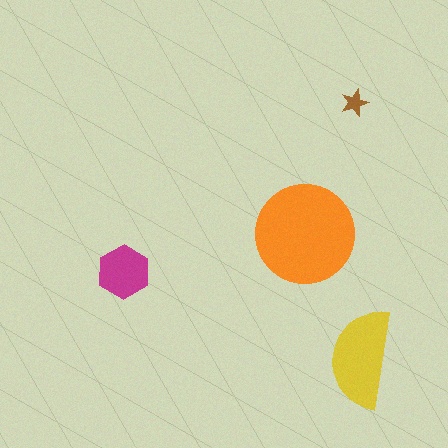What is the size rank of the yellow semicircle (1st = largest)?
2nd.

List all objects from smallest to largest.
The brown star, the magenta hexagon, the yellow semicircle, the orange circle.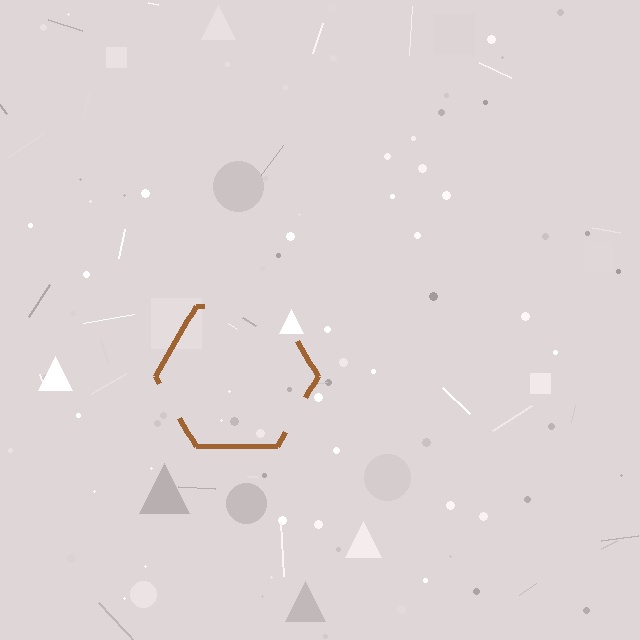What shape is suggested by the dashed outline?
The dashed outline suggests a hexagon.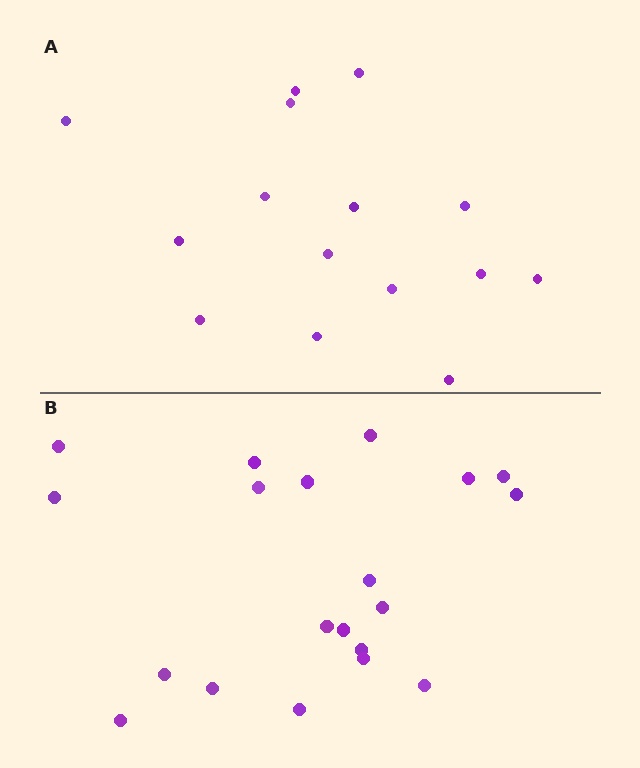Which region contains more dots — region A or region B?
Region B (the bottom region) has more dots.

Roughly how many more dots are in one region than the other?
Region B has about 5 more dots than region A.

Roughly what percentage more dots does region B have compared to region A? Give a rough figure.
About 35% more.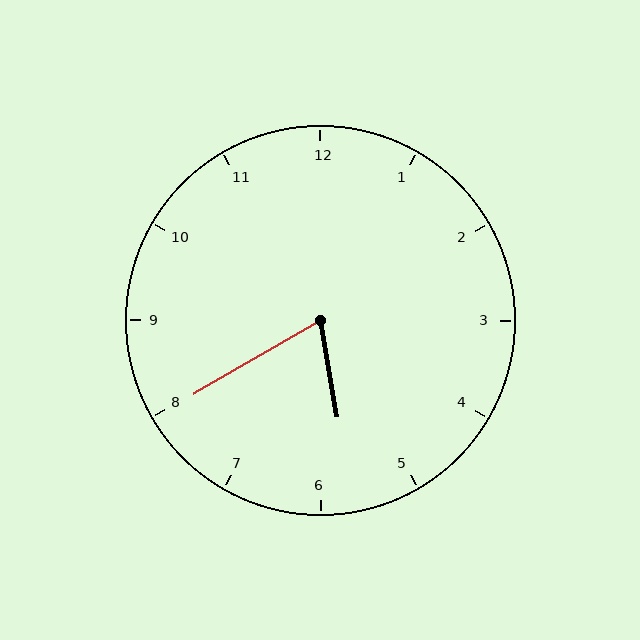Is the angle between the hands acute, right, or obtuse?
It is acute.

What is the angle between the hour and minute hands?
Approximately 70 degrees.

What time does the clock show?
5:40.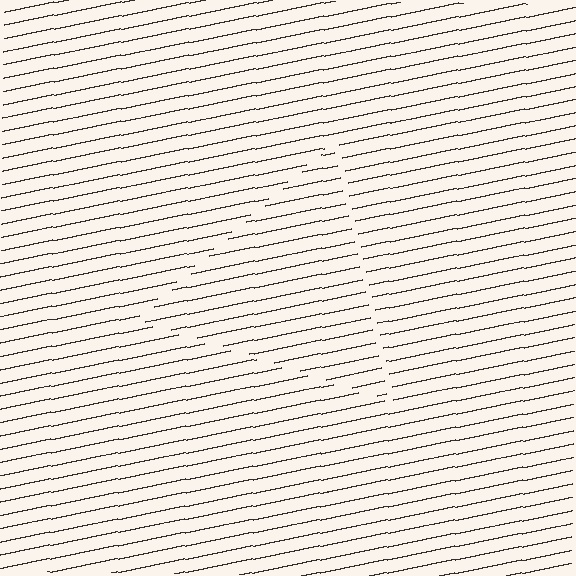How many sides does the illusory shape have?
3 sides — the line-ends trace a triangle.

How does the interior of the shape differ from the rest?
The interior of the shape contains the same grating, shifted by half a period — the contour is defined by the phase discontinuity where line-ends from the inner and outer gratings abut.